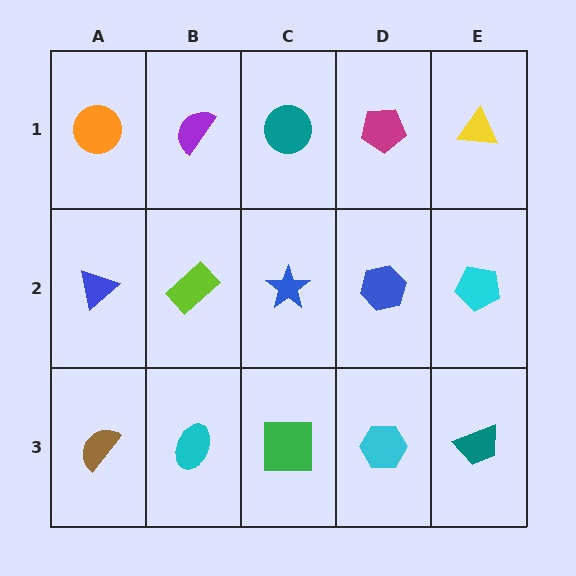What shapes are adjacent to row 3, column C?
A blue star (row 2, column C), a cyan ellipse (row 3, column B), a cyan hexagon (row 3, column D).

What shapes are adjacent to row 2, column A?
An orange circle (row 1, column A), a brown semicircle (row 3, column A), a lime rectangle (row 2, column B).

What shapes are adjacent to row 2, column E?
A yellow triangle (row 1, column E), a teal trapezoid (row 3, column E), a blue hexagon (row 2, column D).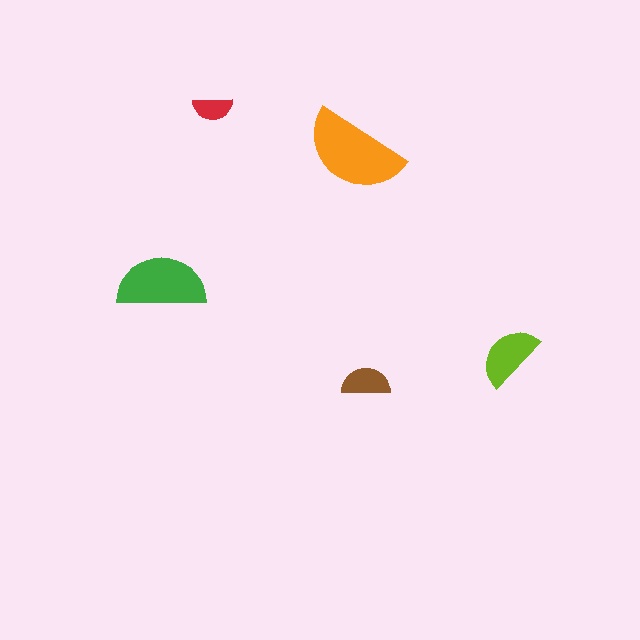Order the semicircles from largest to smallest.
the orange one, the green one, the lime one, the brown one, the red one.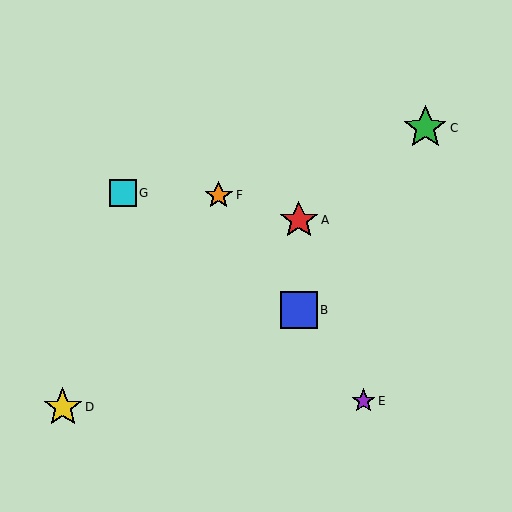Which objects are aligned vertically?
Objects A, B are aligned vertically.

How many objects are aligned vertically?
2 objects (A, B) are aligned vertically.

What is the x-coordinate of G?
Object G is at x≈123.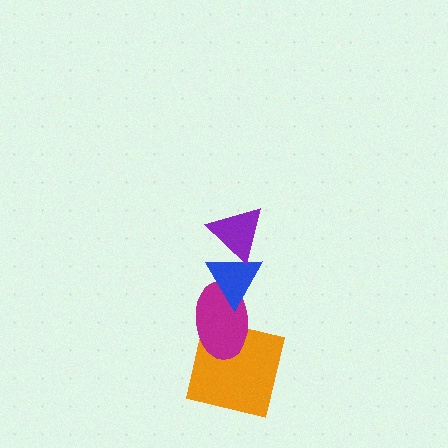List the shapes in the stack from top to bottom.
From top to bottom: the purple triangle, the blue triangle, the magenta ellipse, the orange square.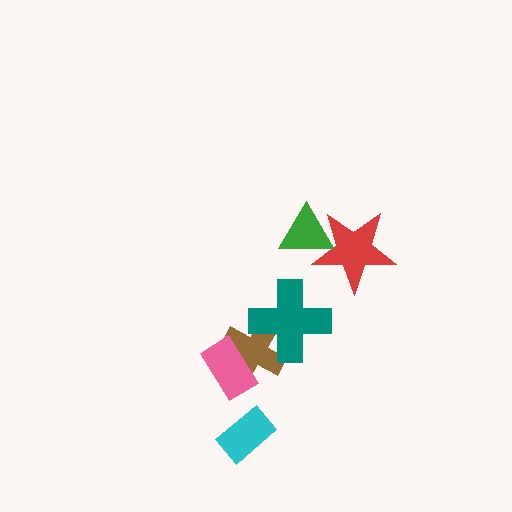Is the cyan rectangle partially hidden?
No, no other shape covers it.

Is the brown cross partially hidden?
Yes, it is partially covered by another shape.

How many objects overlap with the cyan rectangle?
0 objects overlap with the cyan rectangle.